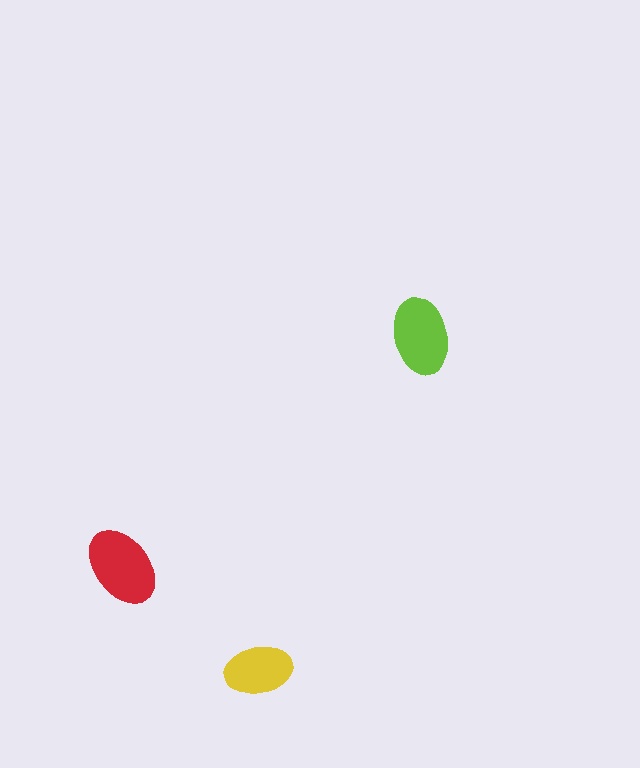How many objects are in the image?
There are 3 objects in the image.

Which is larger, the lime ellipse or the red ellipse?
The red one.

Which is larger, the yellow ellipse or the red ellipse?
The red one.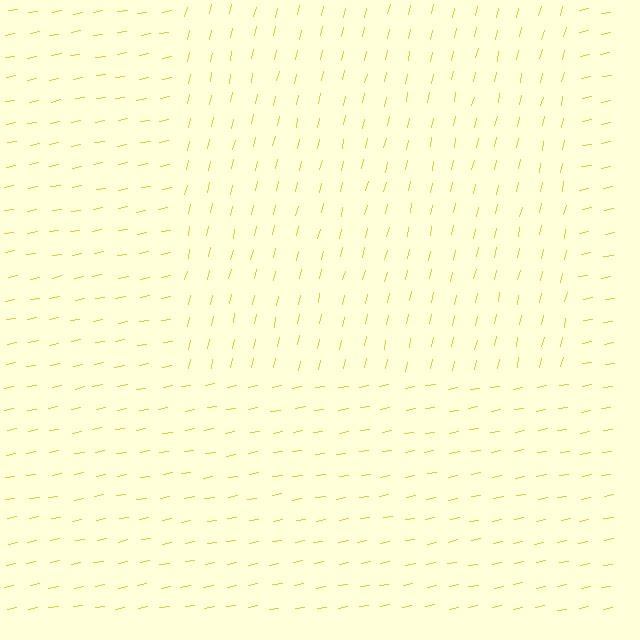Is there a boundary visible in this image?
Yes, there is a texture boundary formed by a change in line orientation.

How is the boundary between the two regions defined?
The boundary is defined purely by a change in line orientation (approximately 67 degrees difference). All lines are the same color and thickness.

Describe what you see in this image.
The image is filled with small yellow line segments. A rectangle region in the image has lines oriented differently from the surrounding lines, creating a visible texture boundary.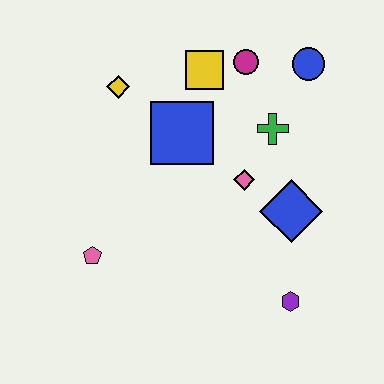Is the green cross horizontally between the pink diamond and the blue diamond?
Yes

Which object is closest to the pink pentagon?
The blue square is closest to the pink pentagon.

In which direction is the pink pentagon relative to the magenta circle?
The pink pentagon is below the magenta circle.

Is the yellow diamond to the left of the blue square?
Yes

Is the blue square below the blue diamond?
No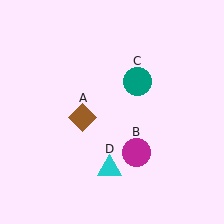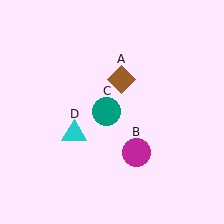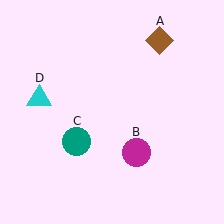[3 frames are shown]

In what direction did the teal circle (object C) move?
The teal circle (object C) moved down and to the left.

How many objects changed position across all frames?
3 objects changed position: brown diamond (object A), teal circle (object C), cyan triangle (object D).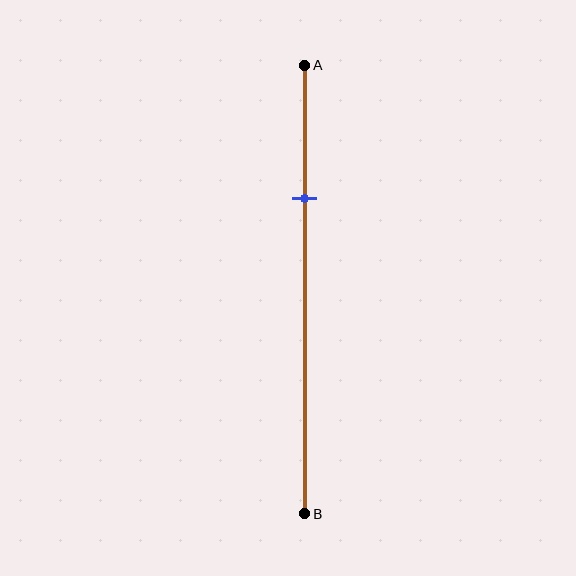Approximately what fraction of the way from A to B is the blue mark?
The blue mark is approximately 30% of the way from A to B.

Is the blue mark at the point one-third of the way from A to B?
No, the mark is at about 30% from A, not at the 33% one-third point.